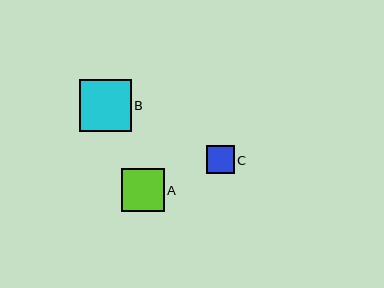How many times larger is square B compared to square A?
Square B is approximately 1.2 times the size of square A.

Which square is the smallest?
Square C is the smallest with a size of approximately 28 pixels.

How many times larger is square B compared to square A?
Square B is approximately 1.2 times the size of square A.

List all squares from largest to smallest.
From largest to smallest: B, A, C.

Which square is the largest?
Square B is the largest with a size of approximately 52 pixels.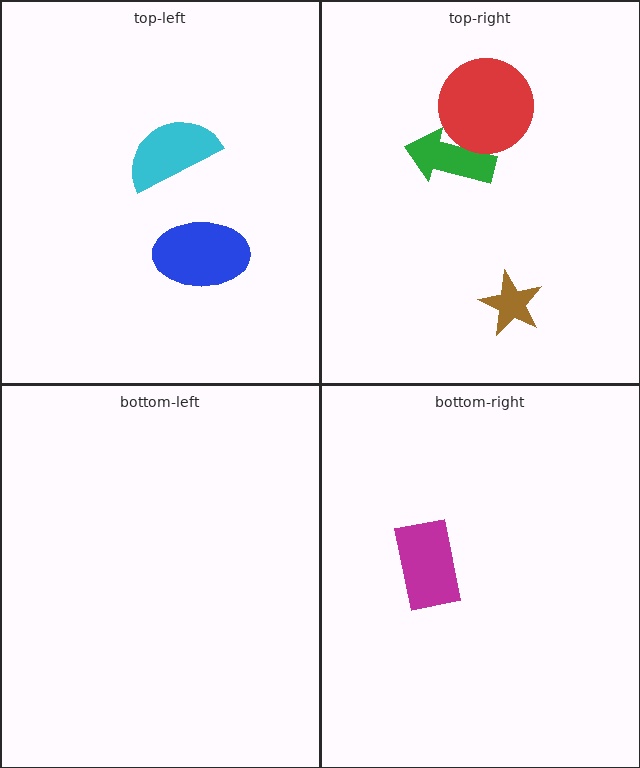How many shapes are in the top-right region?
3.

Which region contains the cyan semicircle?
The top-left region.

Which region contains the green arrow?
The top-right region.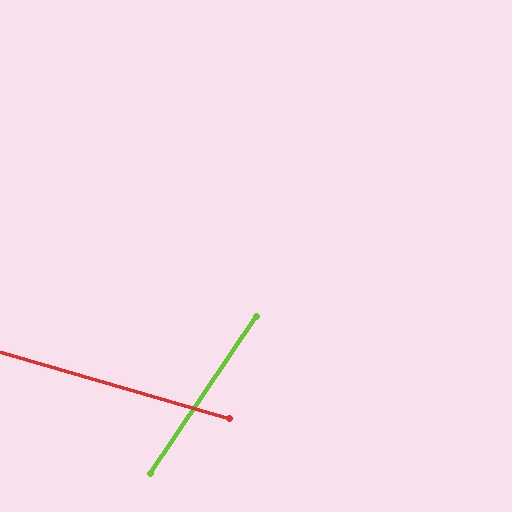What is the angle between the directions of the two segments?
Approximately 72 degrees.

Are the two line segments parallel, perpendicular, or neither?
Neither parallel nor perpendicular — they differ by about 72°.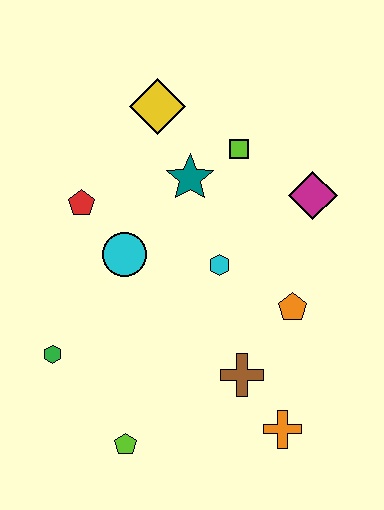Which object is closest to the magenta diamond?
The lime square is closest to the magenta diamond.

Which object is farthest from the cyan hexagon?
The lime pentagon is farthest from the cyan hexagon.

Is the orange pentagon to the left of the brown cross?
No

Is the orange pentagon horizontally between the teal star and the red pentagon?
No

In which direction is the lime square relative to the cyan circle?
The lime square is to the right of the cyan circle.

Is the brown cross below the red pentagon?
Yes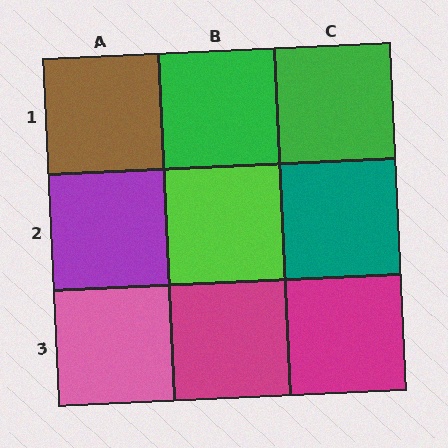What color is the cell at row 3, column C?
Magenta.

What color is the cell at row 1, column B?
Green.